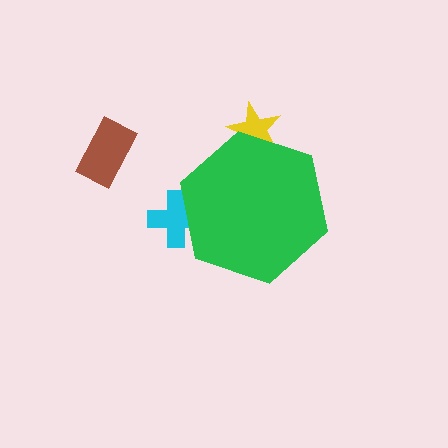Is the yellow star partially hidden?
Yes, the yellow star is partially hidden behind the green hexagon.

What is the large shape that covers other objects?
A green hexagon.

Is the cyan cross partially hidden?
Yes, the cyan cross is partially hidden behind the green hexagon.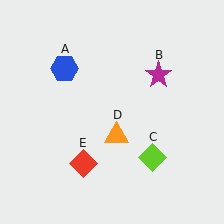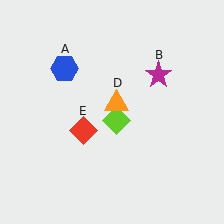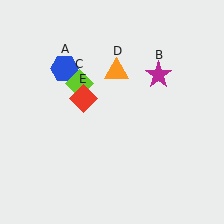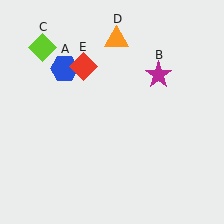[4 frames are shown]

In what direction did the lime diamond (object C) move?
The lime diamond (object C) moved up and to the left.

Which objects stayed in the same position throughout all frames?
Blue hexagon (object A) and magenta star (object B) remained stationary.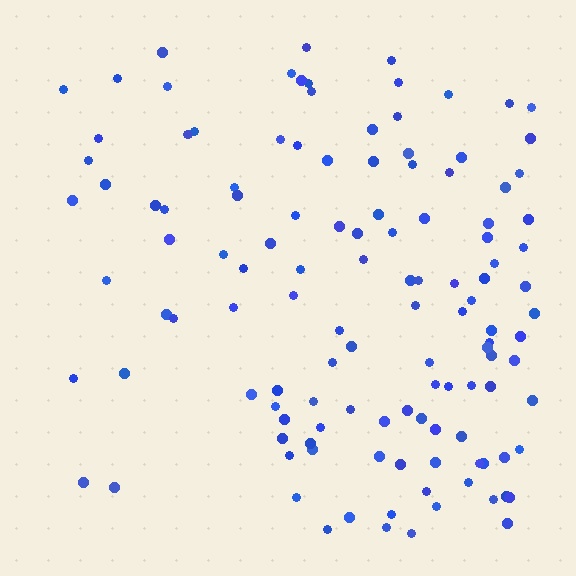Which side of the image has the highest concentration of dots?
The right.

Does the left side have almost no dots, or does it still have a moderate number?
Still a moderate number, just noticeably fewer than the right.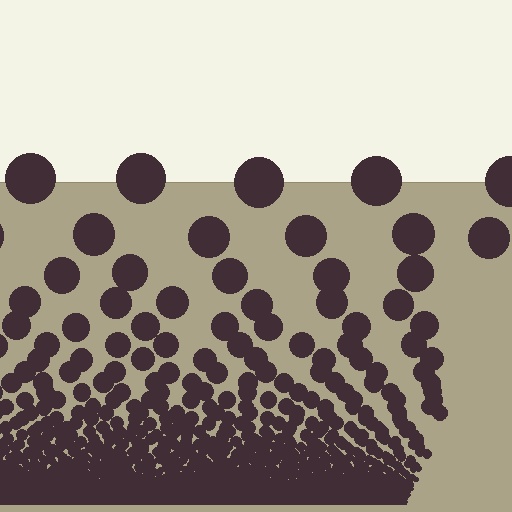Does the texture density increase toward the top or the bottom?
Density increases toward the bottom.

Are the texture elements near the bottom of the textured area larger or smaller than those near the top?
Smaller. The gradient is inverted — elements near the bottom are smaller and denser.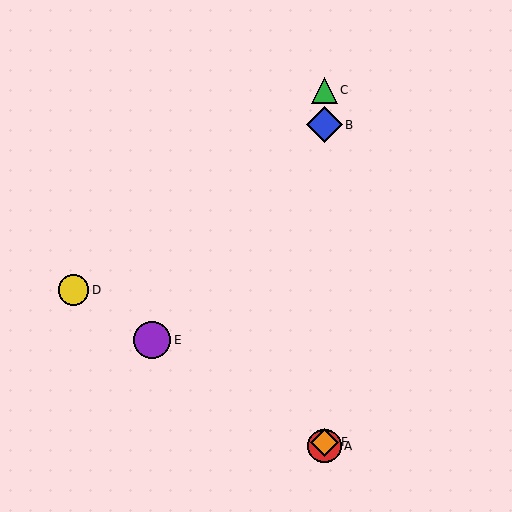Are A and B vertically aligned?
Yes, both are at x≈324.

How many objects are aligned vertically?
4 objects (A, B, C, F) are aligned vertically.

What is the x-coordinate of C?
Object C is at x≈324.